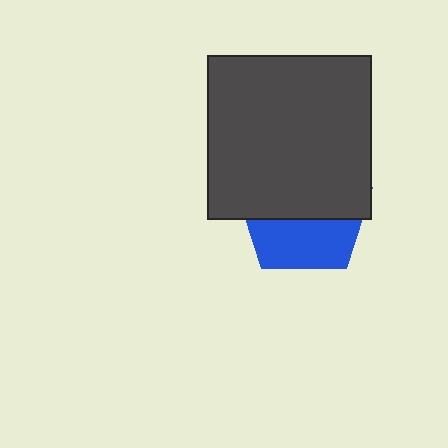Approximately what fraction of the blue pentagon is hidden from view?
Roughly 60% of the blue pentagon is hidden behind the dark gray square.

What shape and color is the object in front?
The object in front is a dark gray square.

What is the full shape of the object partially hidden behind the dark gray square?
The partially hidden object is a blue pentagon.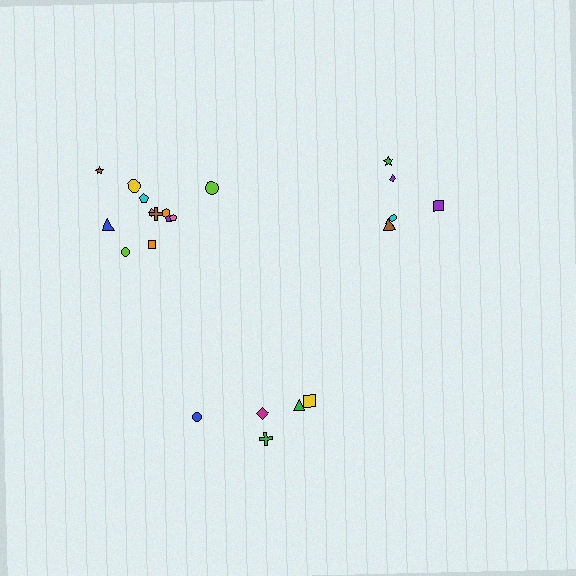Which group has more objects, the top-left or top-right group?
The top-left group.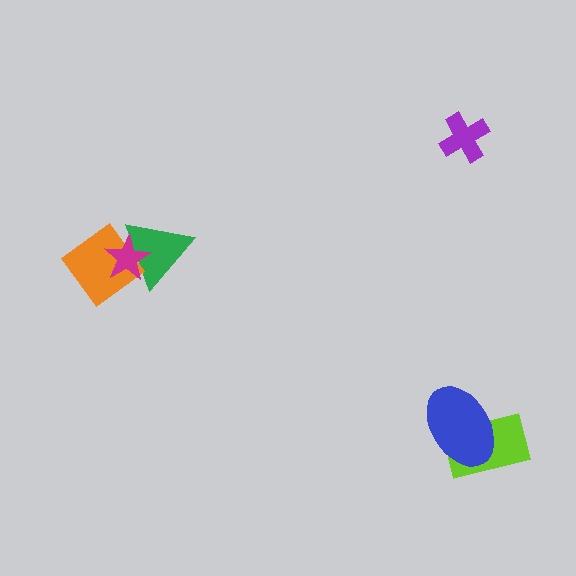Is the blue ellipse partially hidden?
No, no other shape covers it.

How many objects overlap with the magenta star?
2 objects overlap with the magenta star.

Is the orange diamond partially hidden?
Yes, it is partially covered by another shape.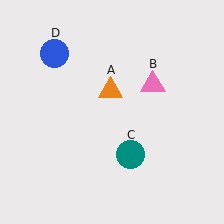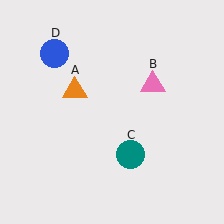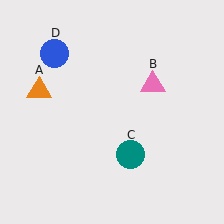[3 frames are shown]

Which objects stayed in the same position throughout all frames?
Pink triangle (object B) and teal circle (object C) and blue circle (object D) remained stationary.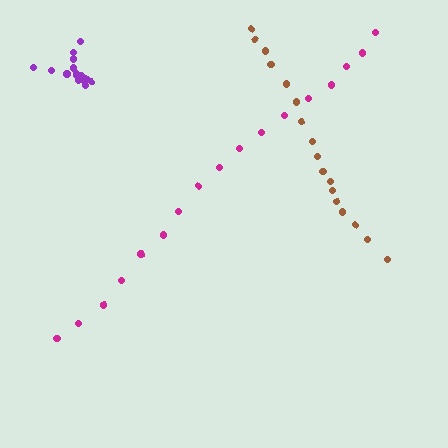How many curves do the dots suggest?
There are 3 distinct paths.